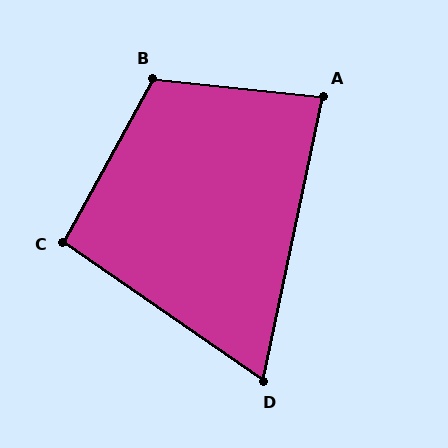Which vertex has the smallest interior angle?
D, at approximately 67 degrees.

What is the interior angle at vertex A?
Approximately 84 degrees (acute).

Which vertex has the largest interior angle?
B, at approximately 113 degrees.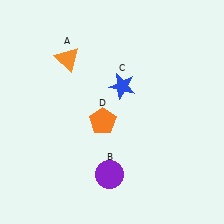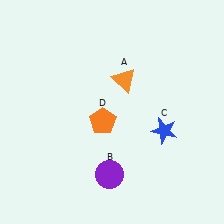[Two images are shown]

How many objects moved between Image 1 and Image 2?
2 objects moved between the two images.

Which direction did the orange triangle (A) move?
The orange triangle (A) moved right.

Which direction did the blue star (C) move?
The blue star (C) moved down.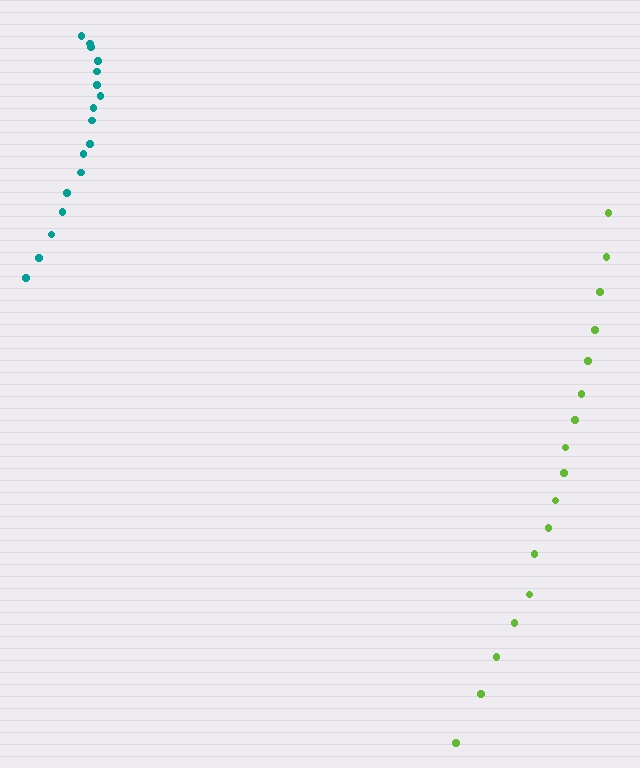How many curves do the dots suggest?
There are 2 distinct paths.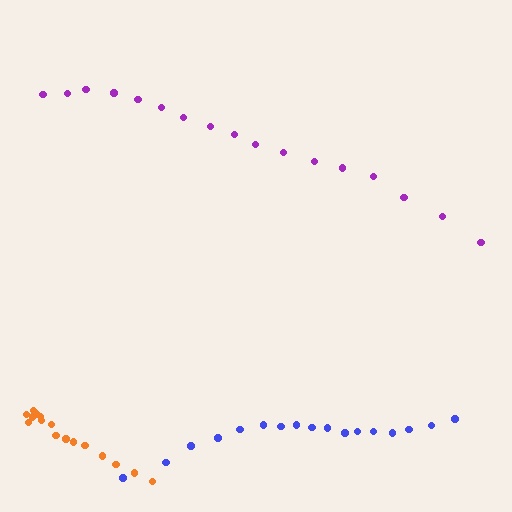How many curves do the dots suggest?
There are 3 distinct paths.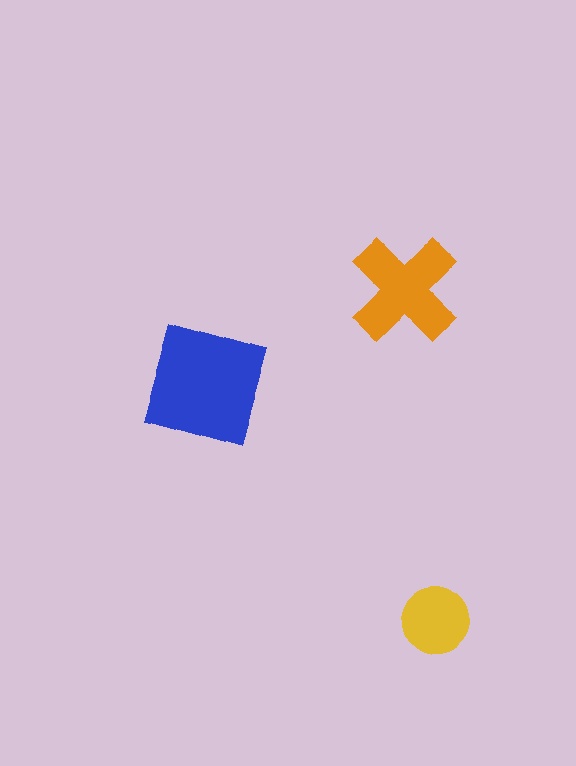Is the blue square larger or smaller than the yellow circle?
Larger.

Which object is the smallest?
The yellow circle.